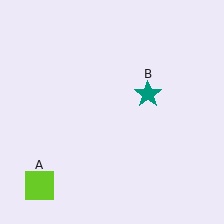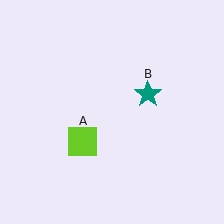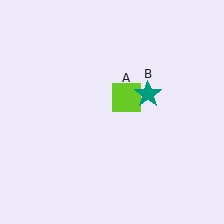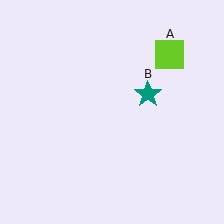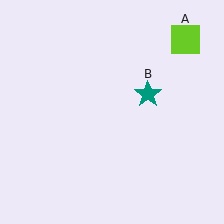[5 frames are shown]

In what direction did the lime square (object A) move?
The lime square (object A) moved up and to the right.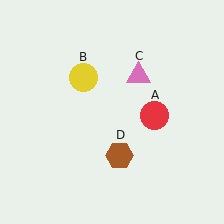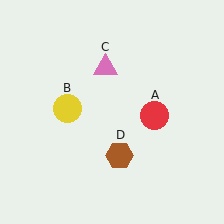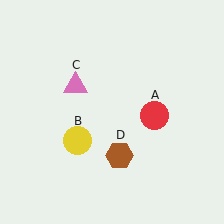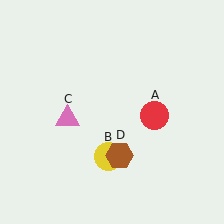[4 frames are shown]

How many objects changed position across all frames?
2 objects changed position: yellow circle (object B), pink triangle (object C).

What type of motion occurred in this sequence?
The yellow circle (object B), pink triangle (object C) rotated counterclockwise around the center of the scene.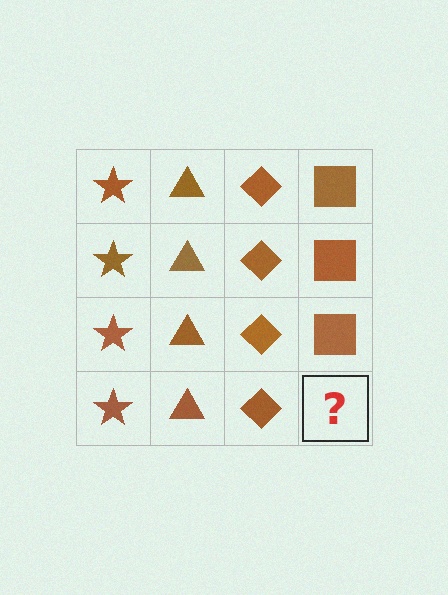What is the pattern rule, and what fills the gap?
The rule is that each column has a consistent shape. The gap should be filled with a brown square.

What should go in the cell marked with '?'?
The missing cell should contain a brown square.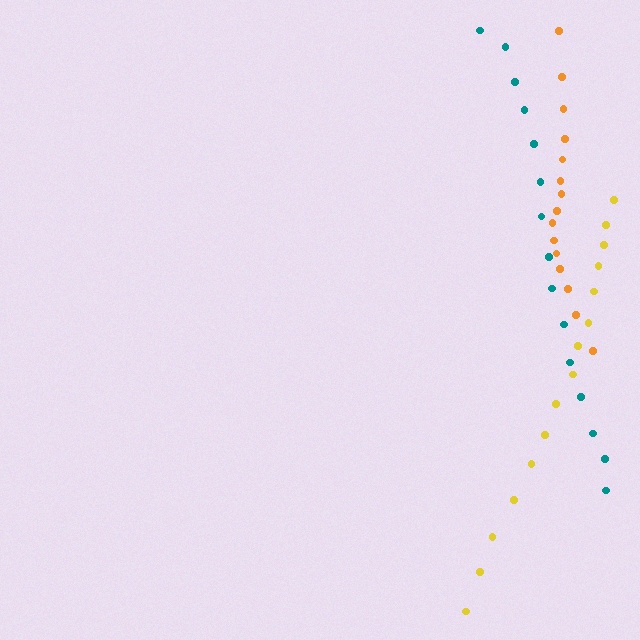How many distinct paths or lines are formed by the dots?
There are 3 distinct paths.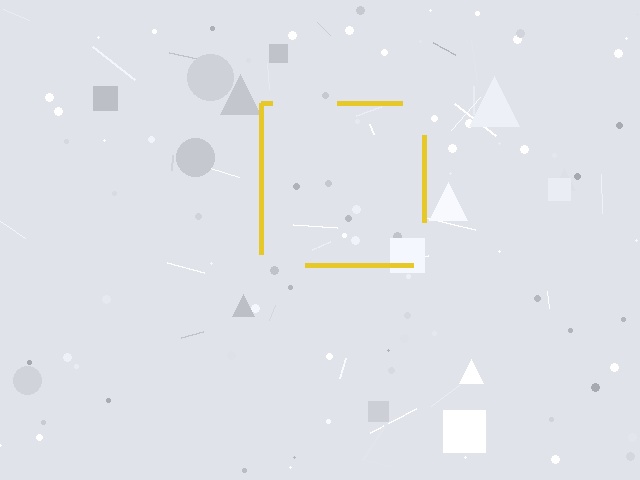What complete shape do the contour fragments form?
The contour fragments form a square.